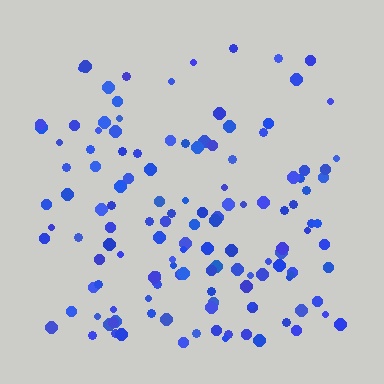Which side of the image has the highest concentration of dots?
The bottom.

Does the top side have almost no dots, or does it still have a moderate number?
Still a moderate number, just noticeably fewer than the bottom.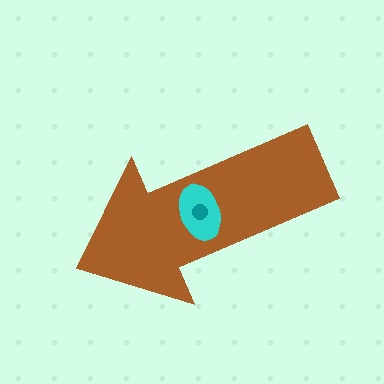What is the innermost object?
The teal circle.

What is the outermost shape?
The brown arrow.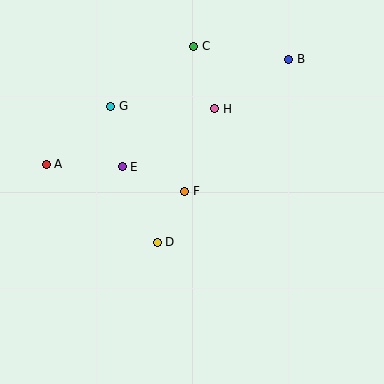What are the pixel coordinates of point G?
Point G is at (111, 106).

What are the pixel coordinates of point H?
Point H is at (215, 109).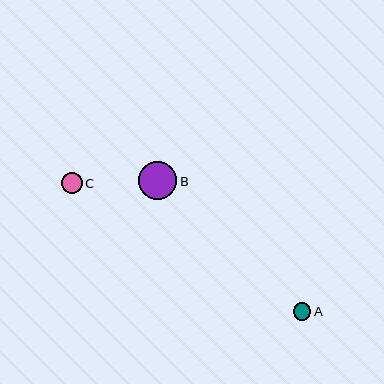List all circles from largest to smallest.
From largest to smallest: B, C, A.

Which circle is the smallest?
Circle A is the smallest with a size of approximately 18 pixels.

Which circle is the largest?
Circle B is the largest with a size of approximately 38 pixels.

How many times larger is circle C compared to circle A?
Circle C is approximately 1.2 times the size of circle A.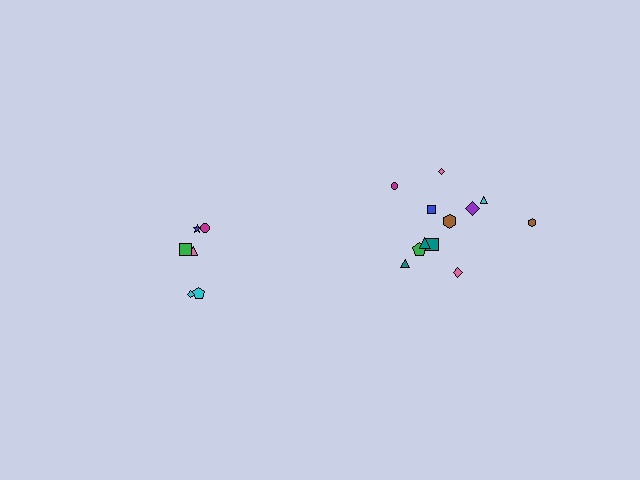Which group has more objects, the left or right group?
The right group.